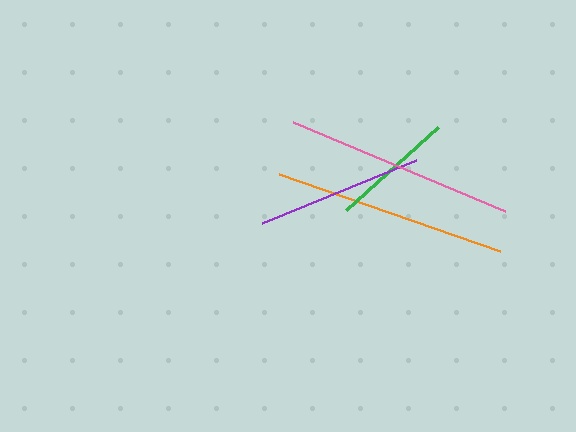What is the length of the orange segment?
The orange segment is approximately 235 pixels long.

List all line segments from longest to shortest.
From longest to shortest: orange, pink, purple, green.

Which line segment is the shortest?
The green line is the shortest at approximately 124 pixels.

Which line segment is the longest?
The orange line is the longest at approximately 235 pixels.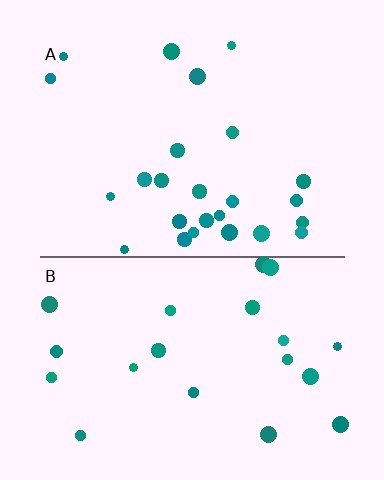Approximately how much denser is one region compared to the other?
Approximately 1.2× — region A over region B.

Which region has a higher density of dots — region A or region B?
A (the top).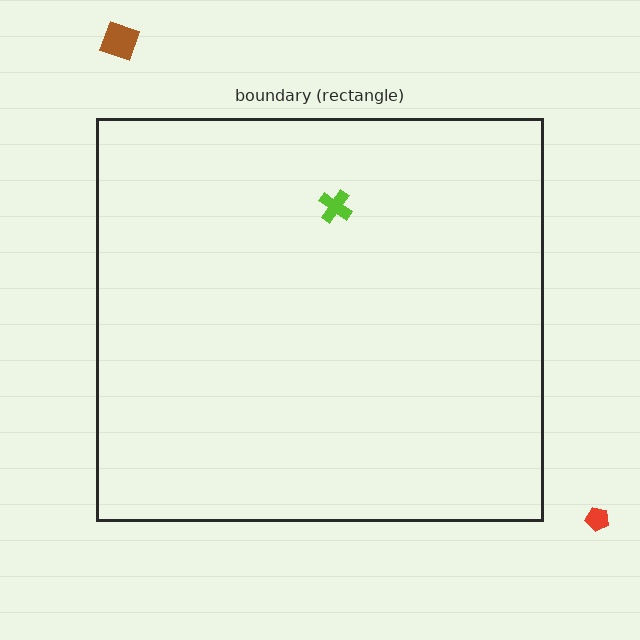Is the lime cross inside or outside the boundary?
Inside.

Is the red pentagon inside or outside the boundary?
Outside.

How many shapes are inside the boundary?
1 inside, 2 outside.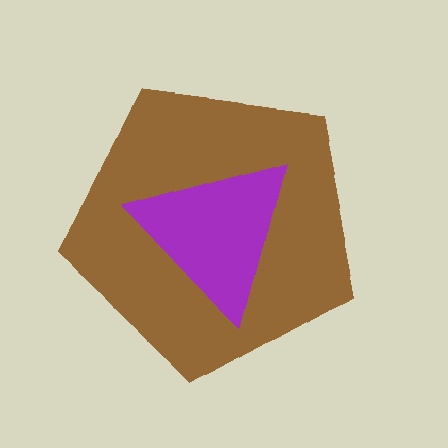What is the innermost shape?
The purple triangle.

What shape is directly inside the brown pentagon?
The purple triangle.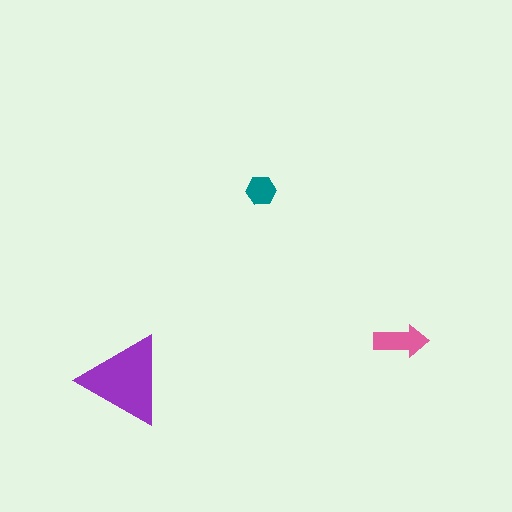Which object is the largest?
The purple triangle.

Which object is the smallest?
The teal hexagon.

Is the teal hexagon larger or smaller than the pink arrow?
Smaller.